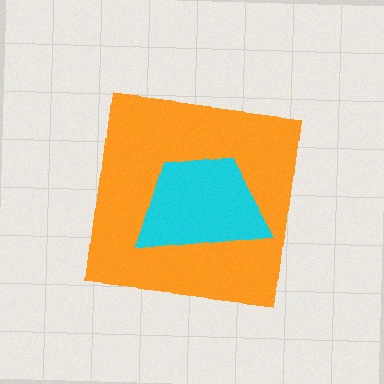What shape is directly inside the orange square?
The cyan trapezoid.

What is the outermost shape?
The orange square.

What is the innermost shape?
The cyan trapezoid.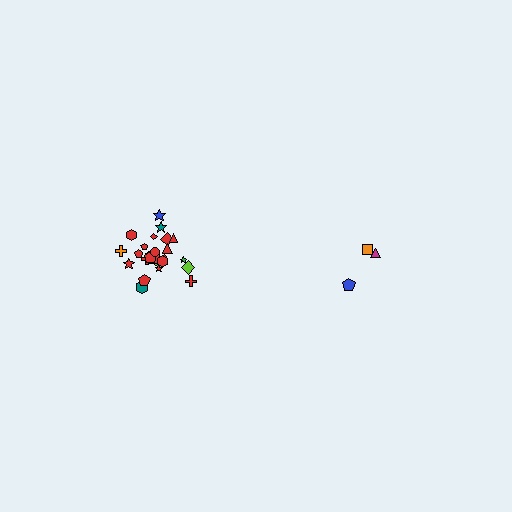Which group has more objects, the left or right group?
The left group.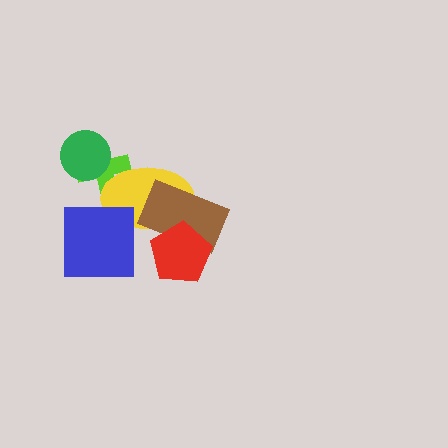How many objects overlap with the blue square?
1 object overlaps with the blue square.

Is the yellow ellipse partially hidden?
Yes, it is partially covered by another shape.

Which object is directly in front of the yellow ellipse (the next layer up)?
The brown rectangle is directly in front of the yellow ellipse.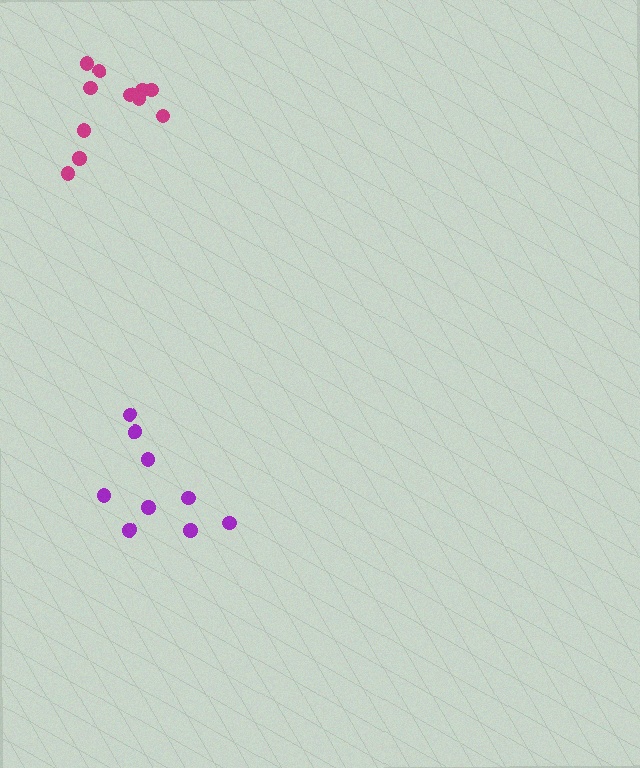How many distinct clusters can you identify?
There are 2 distinct clusters.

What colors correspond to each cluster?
The clusters are colored: purple, magenta.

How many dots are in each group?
Group 1: 9 dots, Group 2: 11 dots (20 total).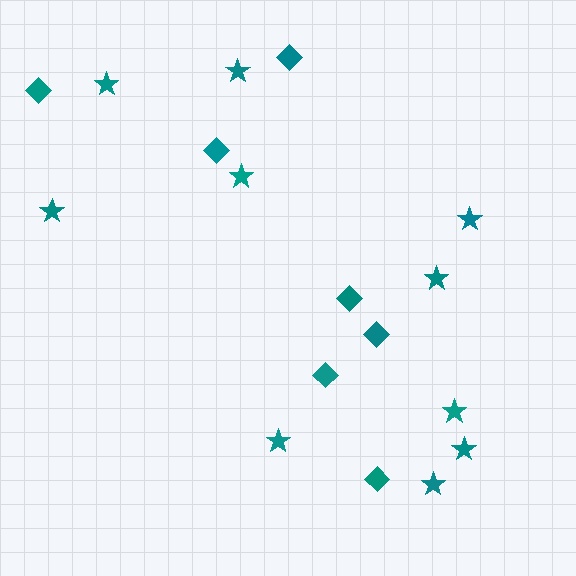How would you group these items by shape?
There are 2 groups: one group of diamonds (7) and one group of stars (10).